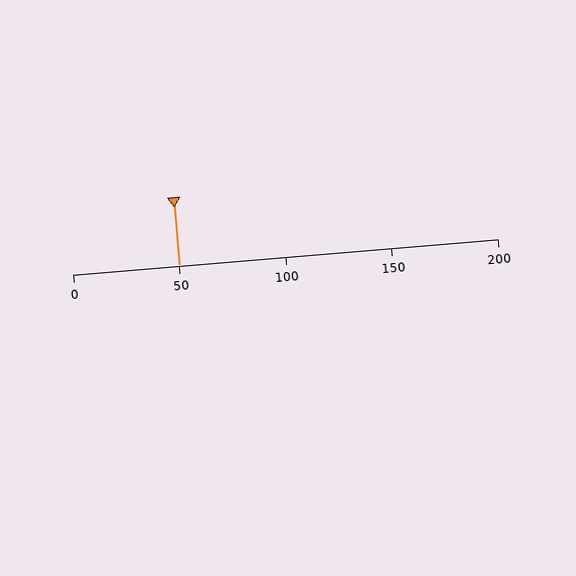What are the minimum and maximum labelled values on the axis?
The axis runs from 0 to 200.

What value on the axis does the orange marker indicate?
The marker indicates approximately 50.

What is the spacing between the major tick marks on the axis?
The major ticks are spaced 50 apart.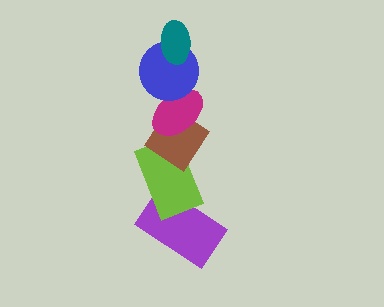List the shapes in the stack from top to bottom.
From top to bottom: the teal ellipse, the blue circle, the magenta ellipse, the brown diamond, the lime rectangle, the purple rectangle.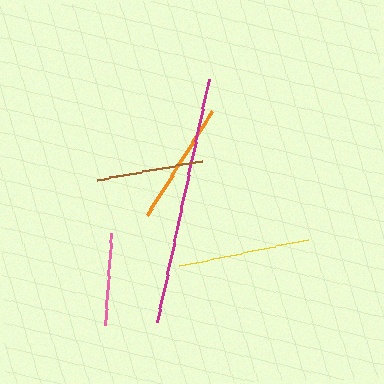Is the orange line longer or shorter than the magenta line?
The magenta line is longer than the orange line.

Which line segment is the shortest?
The pink line is the shortest at approximately 92 pixels.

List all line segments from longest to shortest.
From longest to shortest: magenta, yellow, orange, brown, pink.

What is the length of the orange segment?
The orange segment is approximately 123 pixels long.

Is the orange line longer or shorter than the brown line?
The orange line is longer than the brown line.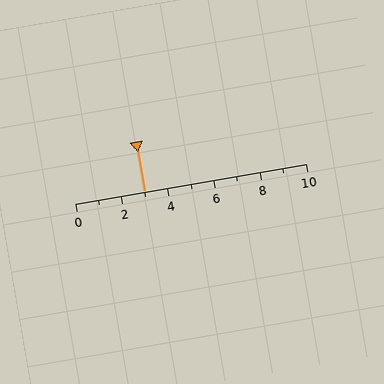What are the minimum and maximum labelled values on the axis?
The axis runs from 0 to 10.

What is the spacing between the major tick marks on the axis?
The major ticks are spaced 2 apart.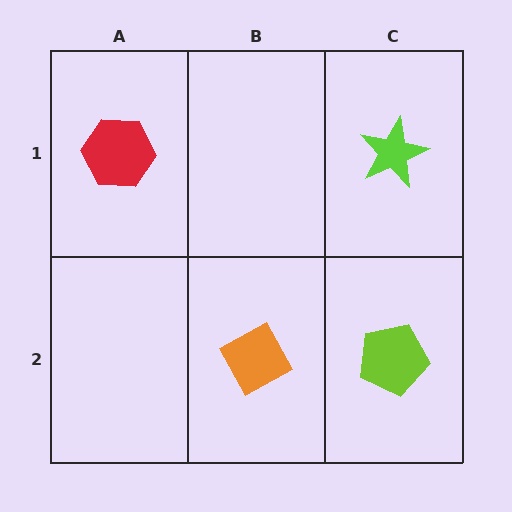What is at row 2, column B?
An orange diamond.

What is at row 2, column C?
A lime pentagon.